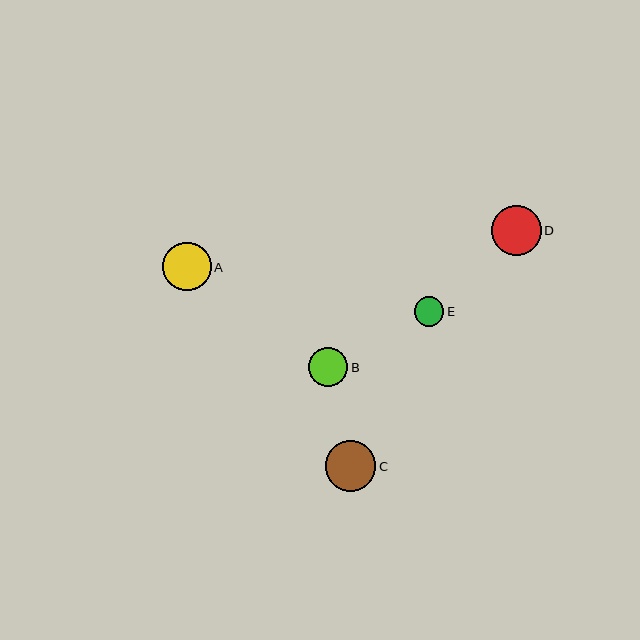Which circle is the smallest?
Circle E is the smallest with a size of approximately 30 pixels.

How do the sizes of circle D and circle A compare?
Circle D and circle A are approximately the same size.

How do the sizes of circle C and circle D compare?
Circle C and circle D are approximately the same size.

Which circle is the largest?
Circle C is the largest with a size of approximately 51 pixels.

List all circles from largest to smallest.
From largest to smallest: C, D, A, B, E.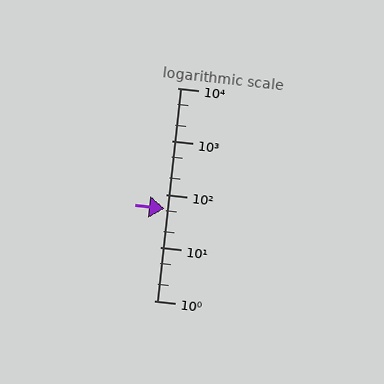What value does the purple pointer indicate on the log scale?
The pointer indicates approximately 53.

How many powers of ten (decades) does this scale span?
The scale spans 4 decades, from 1 to 10000.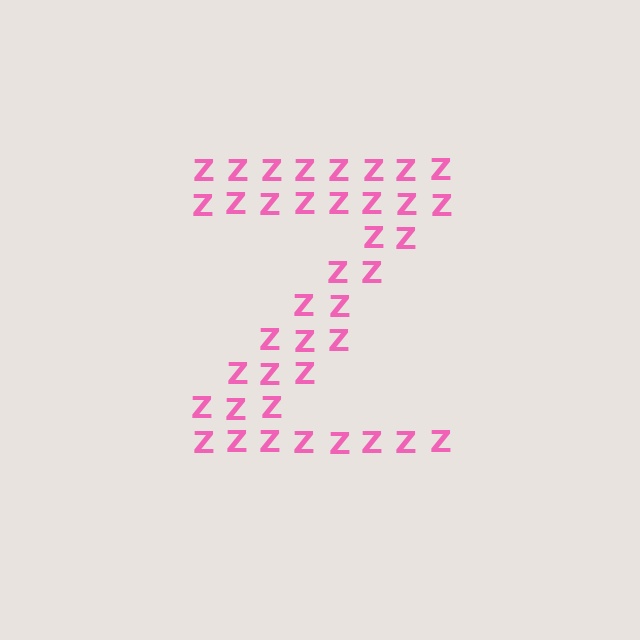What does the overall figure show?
The overall figure shows the letter Z.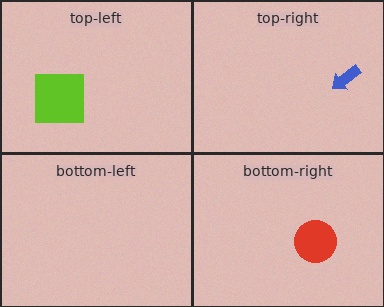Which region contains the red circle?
The bottom-right region.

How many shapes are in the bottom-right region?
1.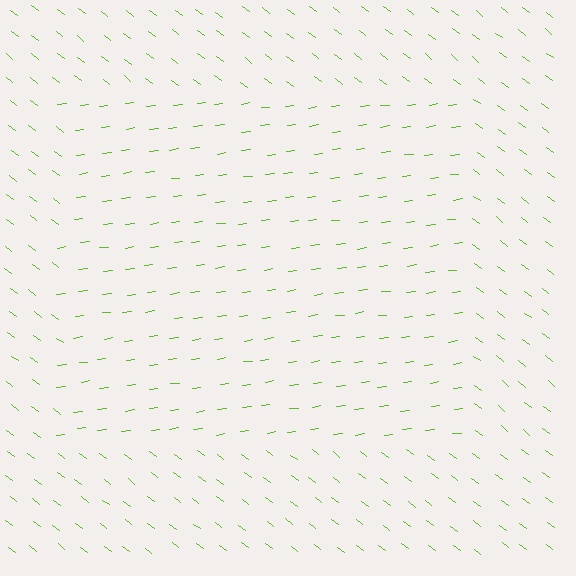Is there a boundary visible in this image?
Yes, there is a texture boundary formed by a change in line orientation.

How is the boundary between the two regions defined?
The boundary is defined purely by a change in line orientation (approximately 45 degrees difference). All lines are the same color and thickness.